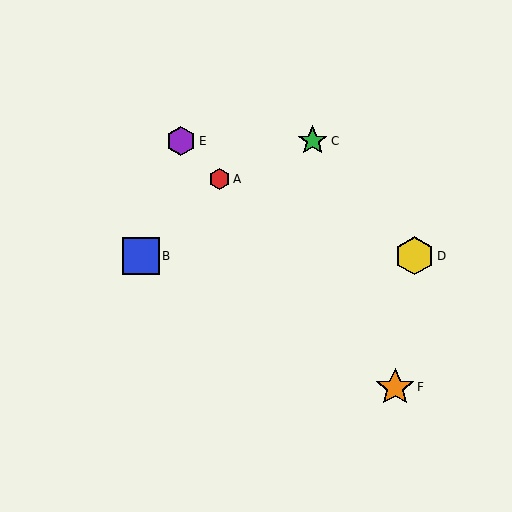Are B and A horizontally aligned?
No, B is at y≈256 and A is at y≈179.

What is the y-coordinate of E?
Object E is at y≈141.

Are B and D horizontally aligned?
Yes, both are at y≈256.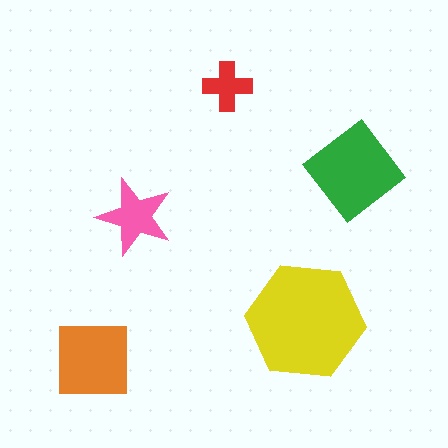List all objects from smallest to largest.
The red cross, the pink star, the orange square, the green diamond, the yellow hexagon.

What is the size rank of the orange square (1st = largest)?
3rd.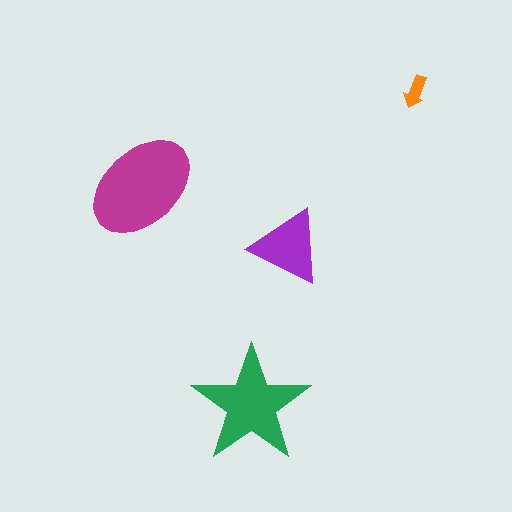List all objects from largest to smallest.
The magenta ellipse, the green star, the purple triangle, the orange arrow.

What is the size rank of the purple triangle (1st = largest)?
3rd.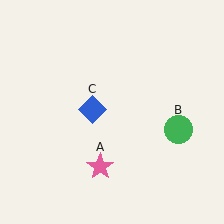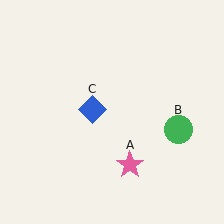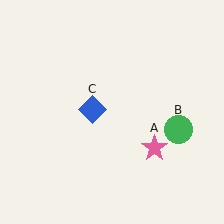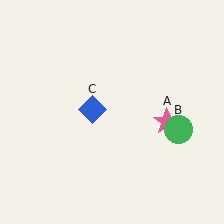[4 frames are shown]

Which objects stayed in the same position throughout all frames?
Green circle (object B) and blue diamond (object C) remained stationary.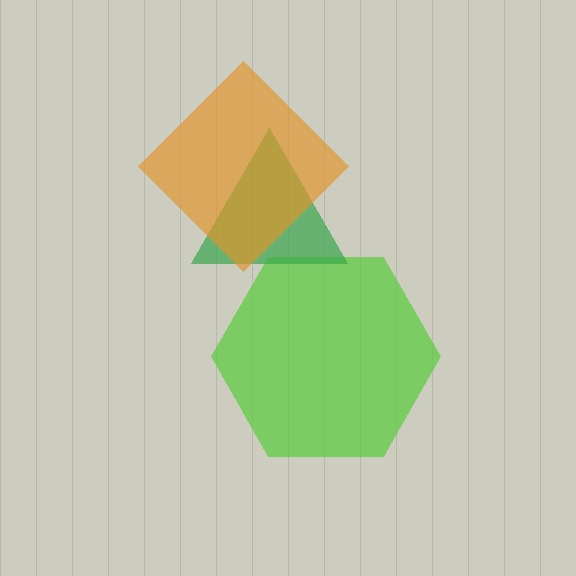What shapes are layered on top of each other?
The layered shapes are: a lime hexagon, a green triangle, an orange diamond.